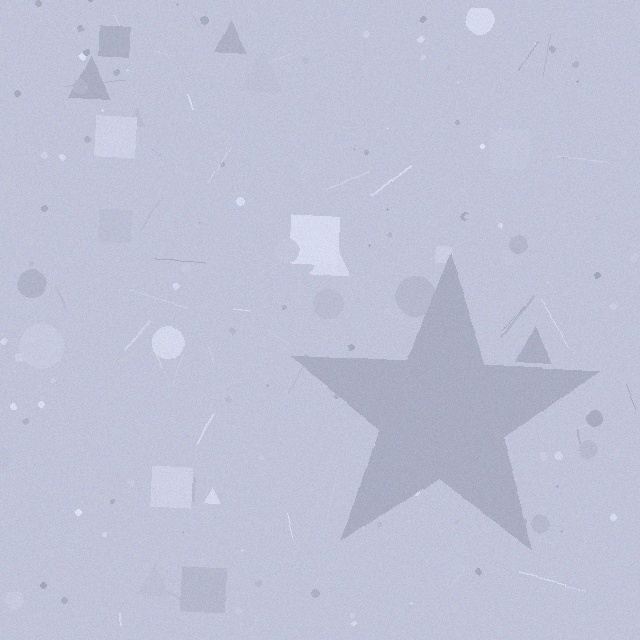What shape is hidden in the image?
A star is hidden in the image.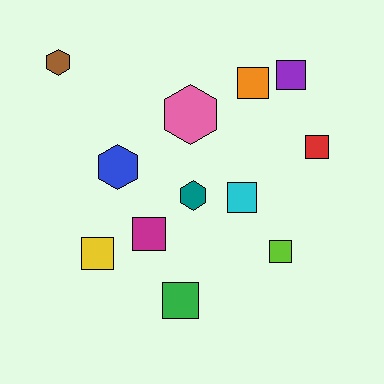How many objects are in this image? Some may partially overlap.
There are 12 objects.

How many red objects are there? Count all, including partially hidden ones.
There is 1 red object.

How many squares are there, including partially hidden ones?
There are 8 squares.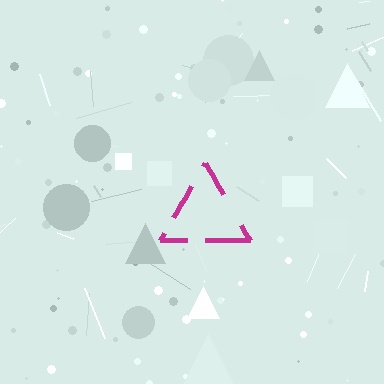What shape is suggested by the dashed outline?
The dashed outline suggests a triangle.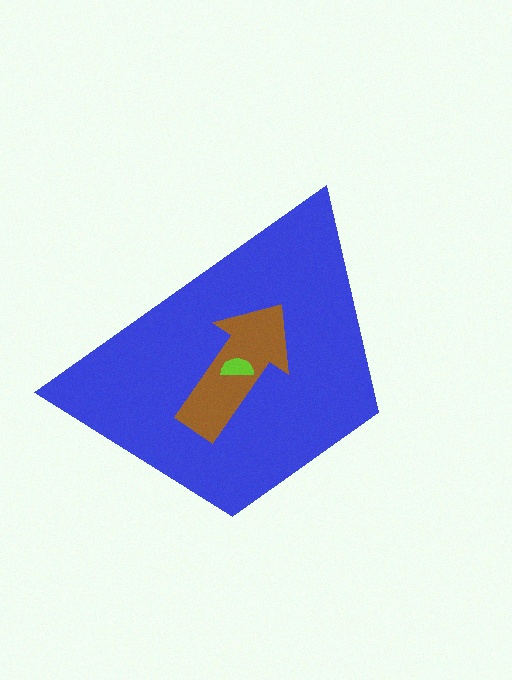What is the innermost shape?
The lime semicircle.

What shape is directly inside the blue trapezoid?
The brown arrow.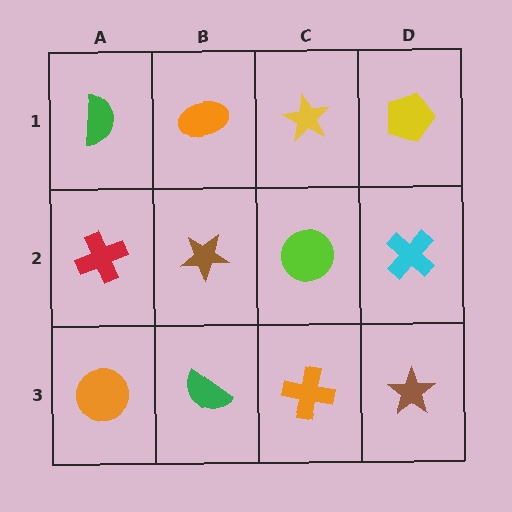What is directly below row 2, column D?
A brown star.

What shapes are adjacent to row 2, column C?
A yellow star (row 1, column C), an orange cross (row 3, column C), a brown star (row 2, column B), a cyan cross (row 2, column D).